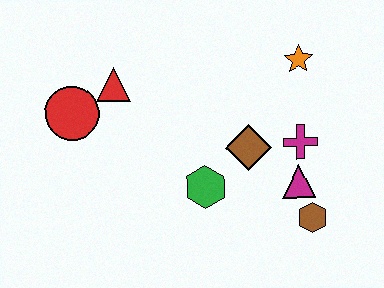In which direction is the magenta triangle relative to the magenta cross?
The magenta triangle is below the magenta cross.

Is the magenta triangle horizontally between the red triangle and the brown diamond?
No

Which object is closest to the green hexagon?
The brown diamond is closest to the green hexagon.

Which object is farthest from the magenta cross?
The red circle is farthest from the magenta cross.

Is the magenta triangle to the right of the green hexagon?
Yes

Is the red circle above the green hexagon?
Yes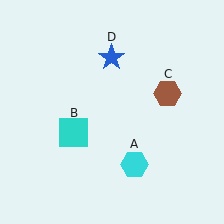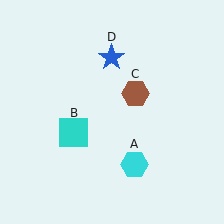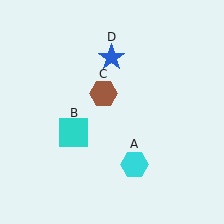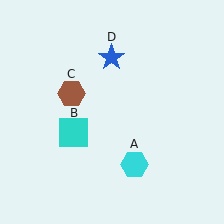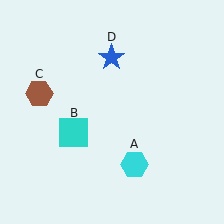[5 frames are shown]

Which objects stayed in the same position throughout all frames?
Cyan hexagon (object A) and cyan square (object B) and blue star (object D) remained stationary.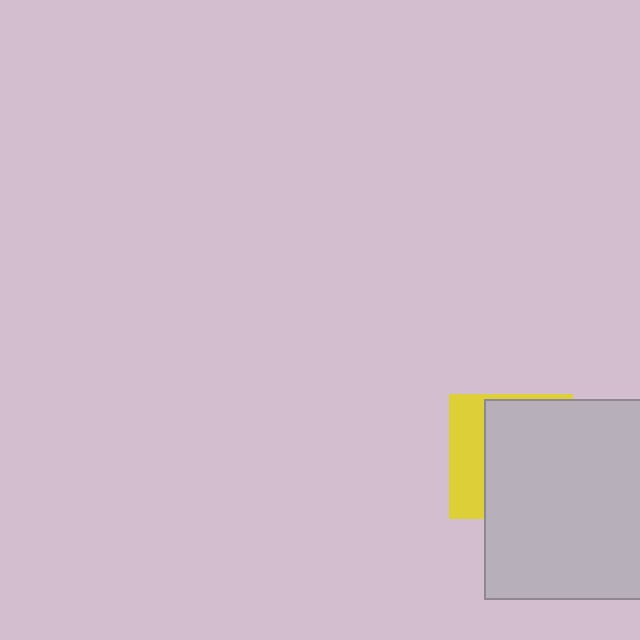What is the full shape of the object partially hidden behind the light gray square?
The partially hidden object is a yellow square.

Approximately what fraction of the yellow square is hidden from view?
Roughly 69% of the yellow square is hidden behind the light gray square.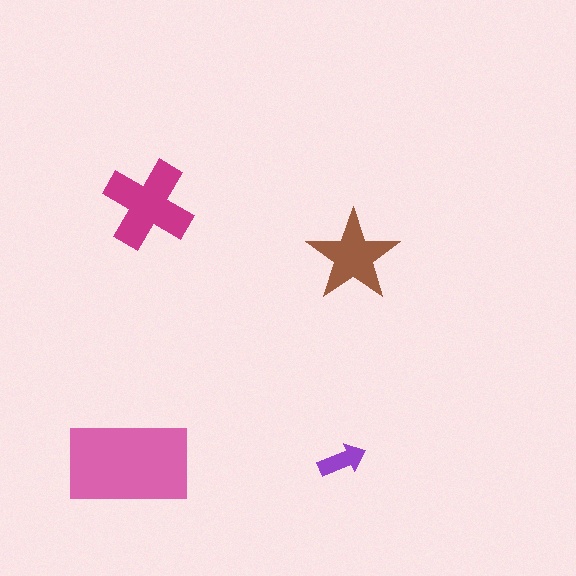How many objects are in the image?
There are 4 objects in the image.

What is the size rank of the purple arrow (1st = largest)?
4th.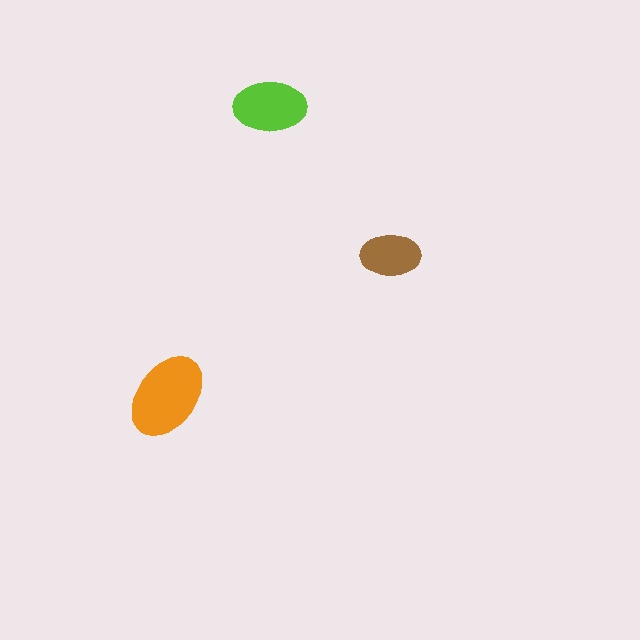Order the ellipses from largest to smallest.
the orange one, the lime one, the brown one.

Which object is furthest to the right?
The brown ellipse is rightmost.